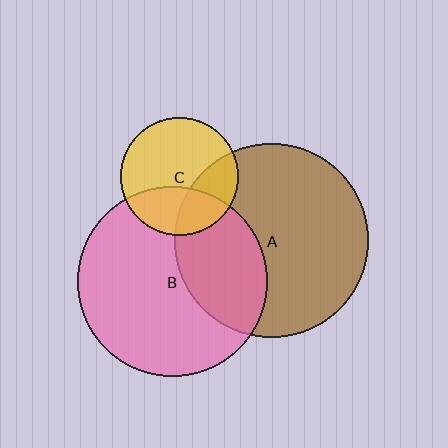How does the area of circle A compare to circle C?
Approximately 2.7 times.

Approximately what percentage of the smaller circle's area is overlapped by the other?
Approximately 35%.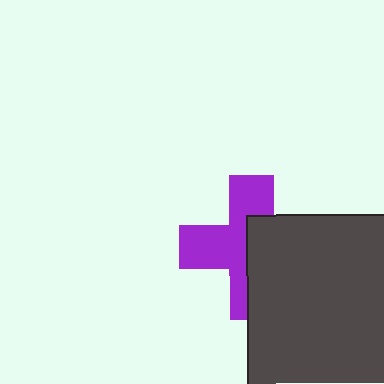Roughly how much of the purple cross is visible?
About half of it is visible (roughly 52%).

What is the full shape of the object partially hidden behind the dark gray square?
The partially hidden object is a purple cross.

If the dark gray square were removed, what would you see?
You would see the complete purple cross.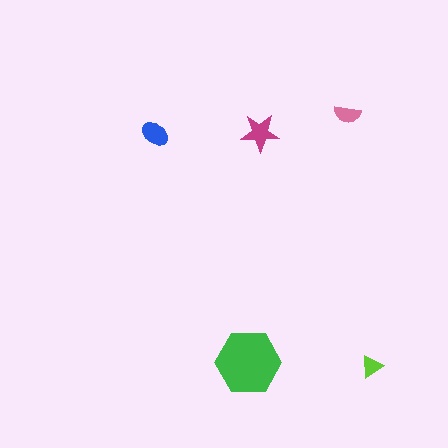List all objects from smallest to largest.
The lime triangle, the pink semicircle, the blue ellipse, the magenta star, the green hexagon.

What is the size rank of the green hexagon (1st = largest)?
1st.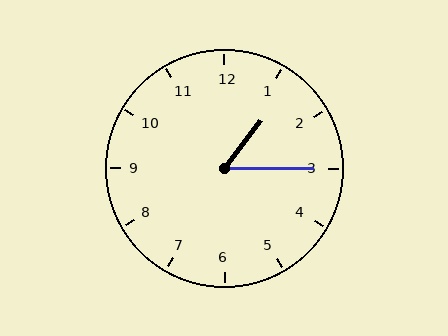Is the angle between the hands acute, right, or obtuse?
It is acute.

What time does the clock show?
1:15.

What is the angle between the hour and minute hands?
Approximately 52 degrees.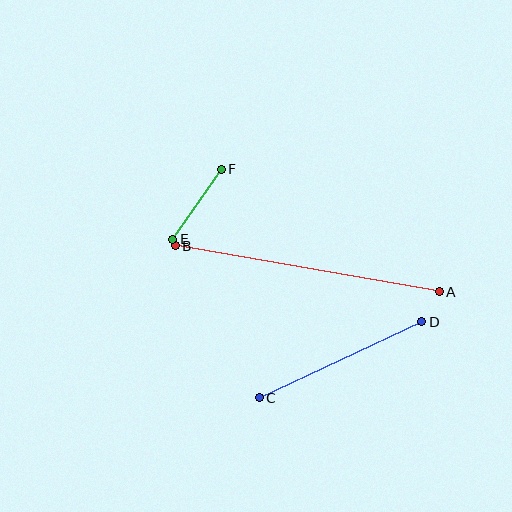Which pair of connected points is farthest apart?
Points A and B are farthest apart.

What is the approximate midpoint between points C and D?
The midpoint is at approximately (341, 360) pixels.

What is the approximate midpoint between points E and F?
The midpoint is at approximately (197, 204) pixels.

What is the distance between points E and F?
The distance is approximately 85 pixels.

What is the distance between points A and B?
The distance is approximately 268 pixels.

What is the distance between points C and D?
The distance is approximately 180 pixels.